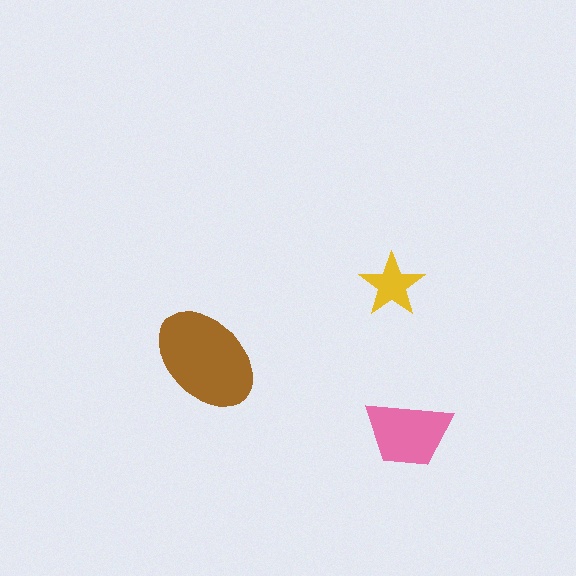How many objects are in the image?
There are 3 objects in the image.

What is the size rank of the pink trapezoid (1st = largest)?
2nd.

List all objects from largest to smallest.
The brown ellipse, the pink trapezoid, the yellow star.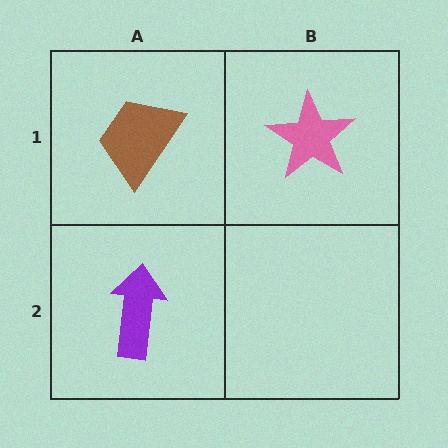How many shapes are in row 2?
1 shape.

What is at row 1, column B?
A pink star.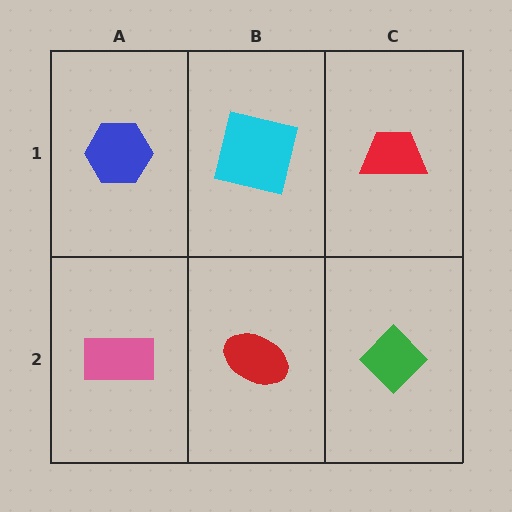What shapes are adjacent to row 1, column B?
A red ellipse (row 2, column B), a blue hexagon (row 1, column A), a red trapezoid (row 1, column C).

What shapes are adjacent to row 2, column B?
A cyan square (row 1, column B), a pink rectangle (row 2, column A), a green diamond (row 2, column C).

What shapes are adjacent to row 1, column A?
A pink rectangle (row 2, column A), a cyan square (row 1, column B).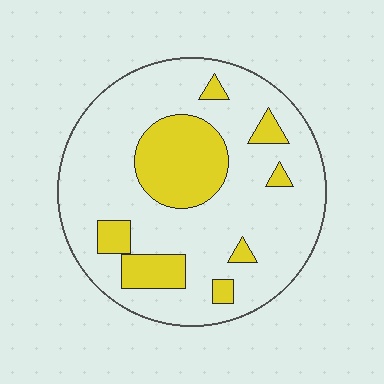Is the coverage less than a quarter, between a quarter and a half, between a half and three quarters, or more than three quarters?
Less than a quarter.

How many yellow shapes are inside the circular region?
8.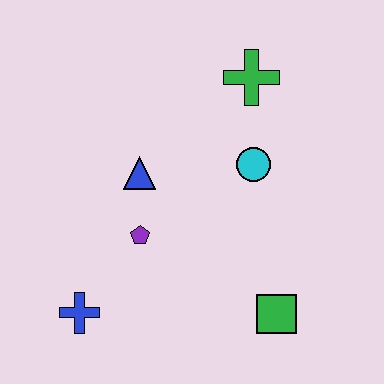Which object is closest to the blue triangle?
The purple pentagon is closest to the blue triangle.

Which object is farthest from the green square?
The green cross is farthest from the green square.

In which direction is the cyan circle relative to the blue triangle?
The cyan circle is to the right of the blue triangle.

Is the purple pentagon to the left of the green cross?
Yes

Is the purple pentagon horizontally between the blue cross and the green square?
Yes